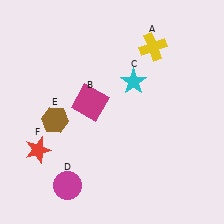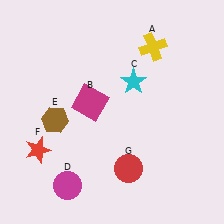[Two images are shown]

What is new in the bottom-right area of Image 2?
A red circle (G) was added in the bottom-right area of Image 2.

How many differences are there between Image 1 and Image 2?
There is 1 difference between the two images.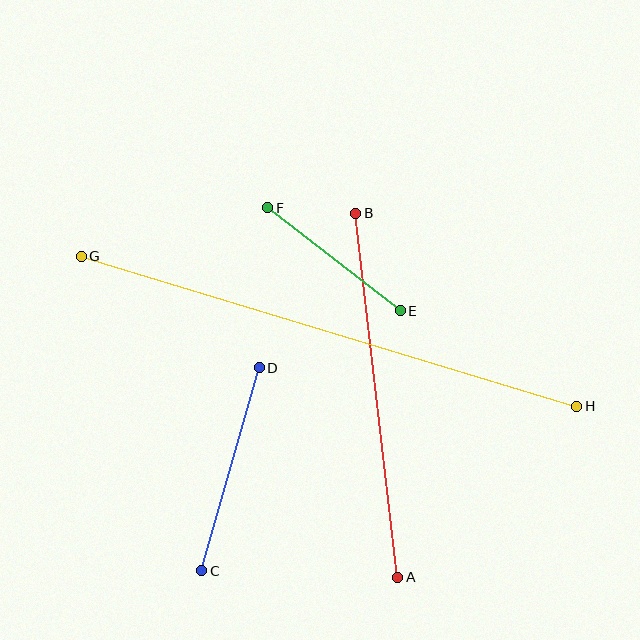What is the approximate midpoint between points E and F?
The midpoint is at approximately (334, 259) pixels.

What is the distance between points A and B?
The distance is approximately 367 pixels.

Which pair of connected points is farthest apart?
Points G and H are farthest apart.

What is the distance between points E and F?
The distance is approximately 168 pixels.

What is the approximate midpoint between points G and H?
The midpoint is at approximately (329, 331) pixels.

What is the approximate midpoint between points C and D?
The midpoint is at approximately (231, 469) pixels.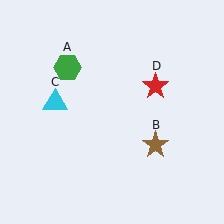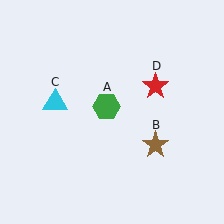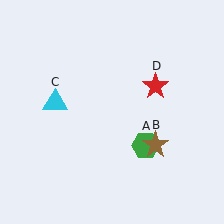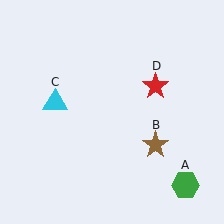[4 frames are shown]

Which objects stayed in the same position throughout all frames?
Brown star (object B) and cyan triangle (object C) and red star (object D) remained stationary.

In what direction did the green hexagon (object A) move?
The green hexagon (object A) moved down and to the right.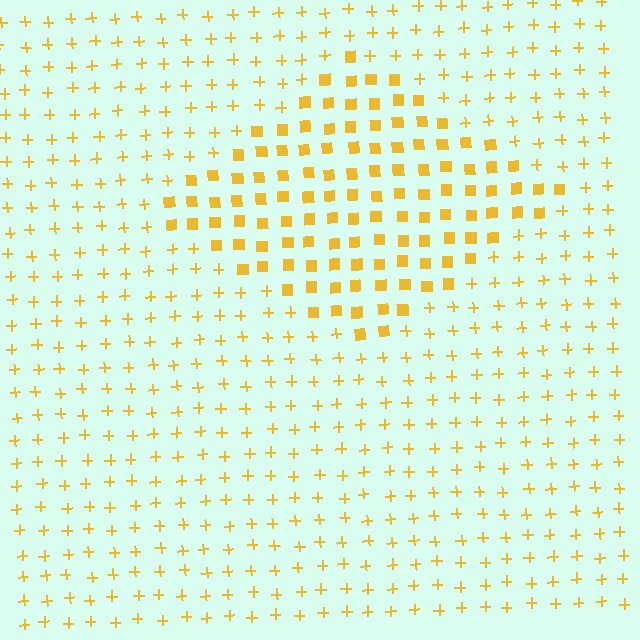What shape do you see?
I see a diamond.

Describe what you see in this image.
The image is filled with small yellow elements arranged in a uniform grid. A diamond-shaped region contains squares, while the surrounding area contains plus signs. The boundary is defined purely by the change in element shape.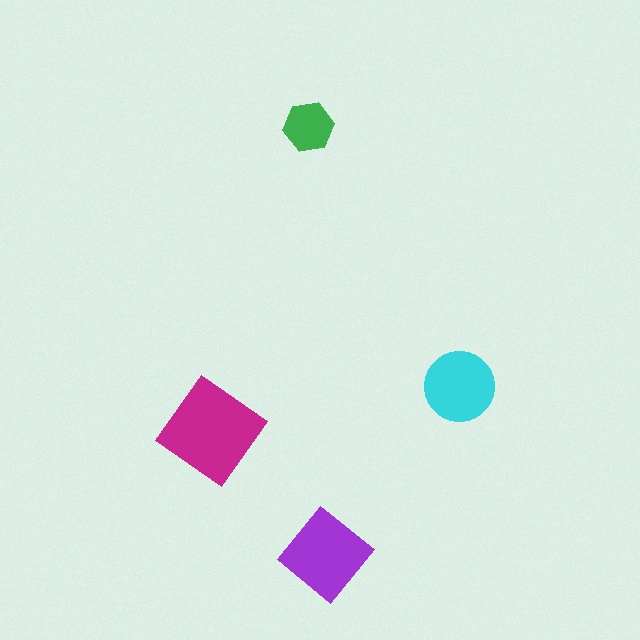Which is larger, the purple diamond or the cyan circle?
The purple diamond.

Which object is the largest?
The magenta diamond.